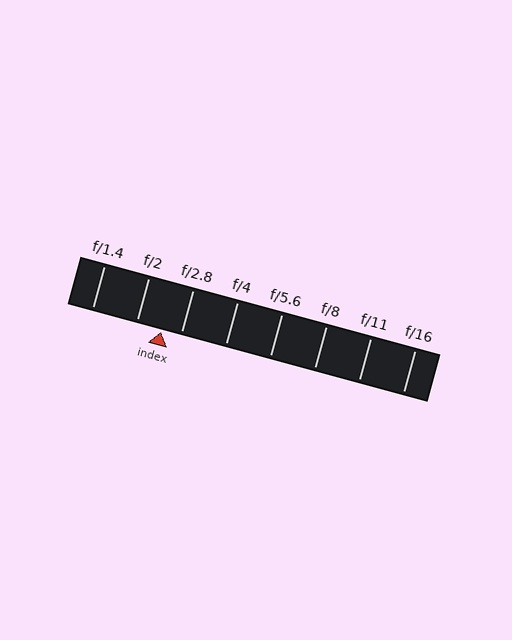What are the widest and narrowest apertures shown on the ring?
The widest aperture shown is f/1.4 and the narrowest is f/16.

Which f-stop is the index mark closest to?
The index mark is closest to f/2.8.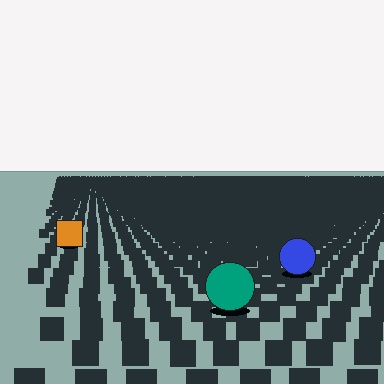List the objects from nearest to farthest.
From nearest to farthest: the teal circle, the blue circle, the orange square.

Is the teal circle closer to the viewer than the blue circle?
Yes. The teal circle is closer — you can tell from the texture gradient: the ground texture is coarser near it.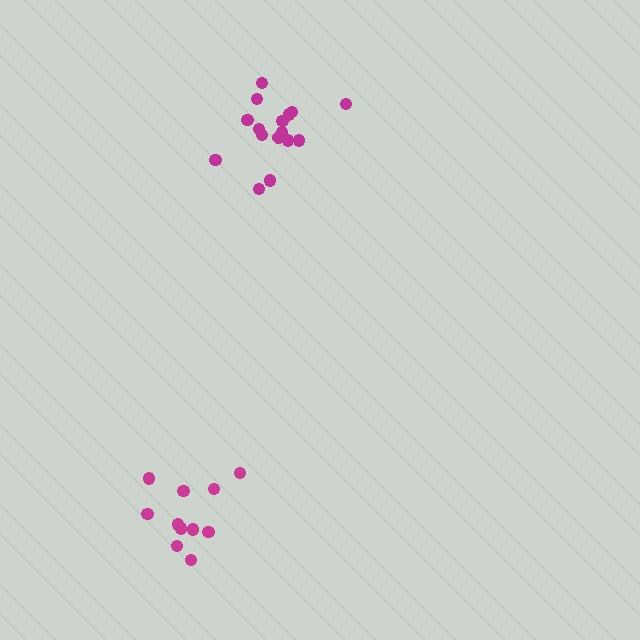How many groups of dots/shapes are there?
There are 2 groups.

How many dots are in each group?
Group 1: 16 dots, Group 2: 11 dots (27 total).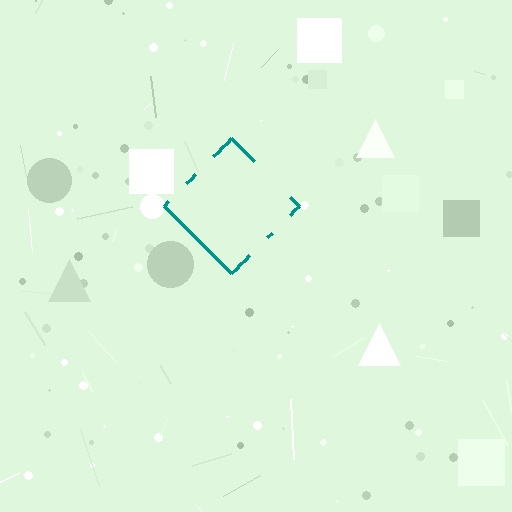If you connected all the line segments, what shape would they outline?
They would outline a diamond.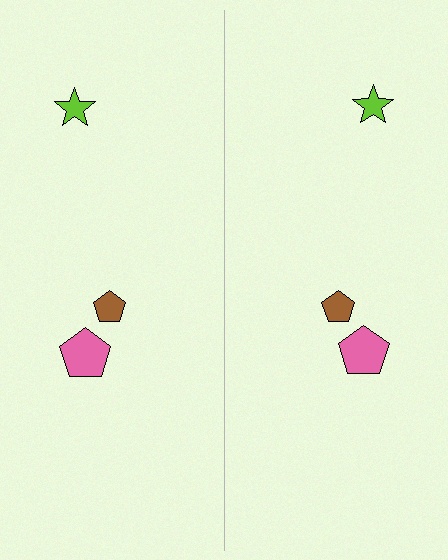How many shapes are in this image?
There are 6 shapes in this image.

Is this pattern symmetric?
Yes, this pattern has bilateral (reflection) symmetry.